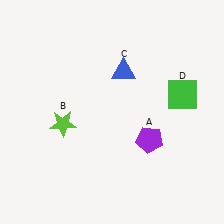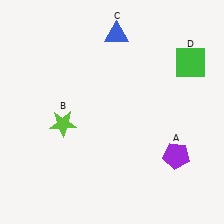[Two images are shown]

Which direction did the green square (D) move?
The green square (D) moved up.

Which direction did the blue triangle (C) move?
The blue triangle (C) moved up.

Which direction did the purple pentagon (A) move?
The purple pentagon (A) moved right.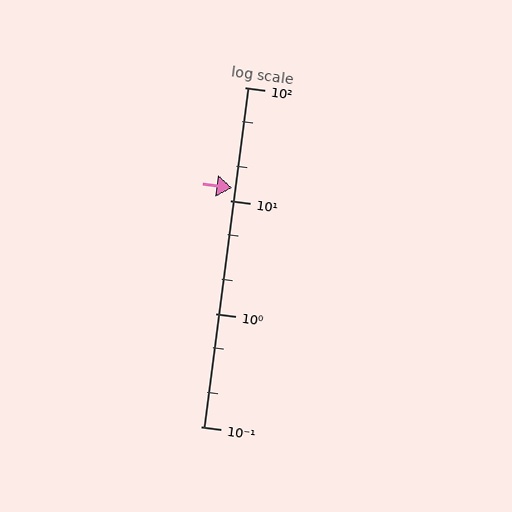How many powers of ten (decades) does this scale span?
The scale spans 3 decades, from 0.1 to 100.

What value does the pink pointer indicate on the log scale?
The pointer indicates approximately 13.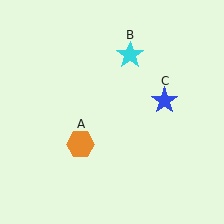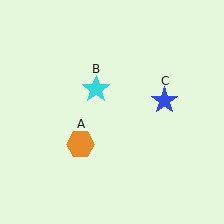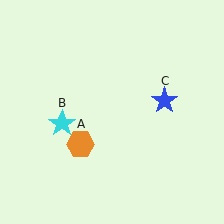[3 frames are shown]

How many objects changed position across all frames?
1 object changed position: cyan star (object B).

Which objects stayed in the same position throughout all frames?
Orange hexagon (object A) and blue star (object C) remained stationary.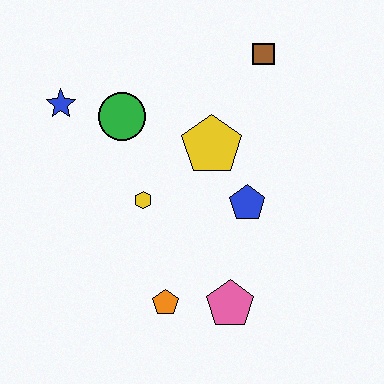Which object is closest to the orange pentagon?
The pink pentagon is closest to the orange pentagon.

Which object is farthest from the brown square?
The orange pentagon is farthest from the brown square.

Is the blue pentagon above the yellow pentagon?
No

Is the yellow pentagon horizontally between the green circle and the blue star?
No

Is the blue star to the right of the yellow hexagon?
No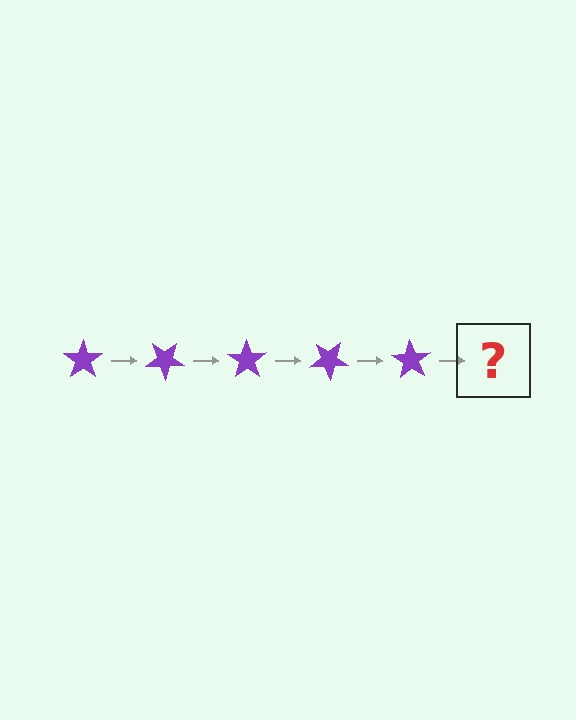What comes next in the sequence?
The next element should be a purple star rotated 175 degrees.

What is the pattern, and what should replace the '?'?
The pattern is that the star rotates 35 degrees each step. The '?' should be a purple star rotated 175 degrees.